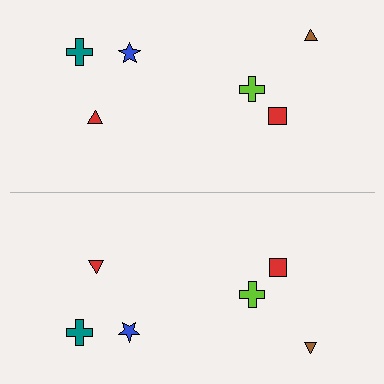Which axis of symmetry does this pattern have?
The pattern has a horizontal axis of symmetry running through the center of the image.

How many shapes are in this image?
There are 12 shapes in this image.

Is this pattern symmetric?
Yes, this pattern has bilateral (reflection) symmetry.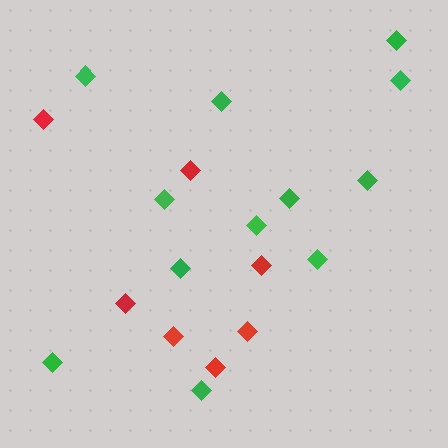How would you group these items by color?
There are 2 groups: one group of red diamonds (7) and one group of green diamonds (12).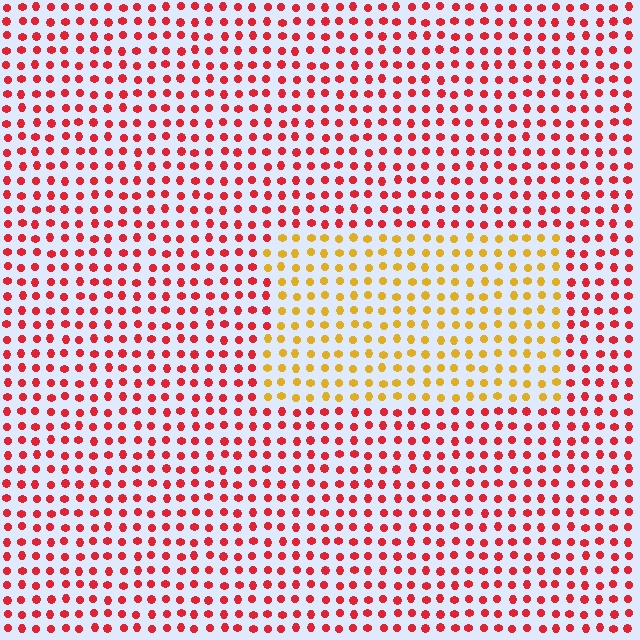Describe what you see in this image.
The image is filled with small red elements in a uniform arrangement. A rectangle-shaped region is visible where the elements are tinted to a slightly different hue, forming a subtle color boundary.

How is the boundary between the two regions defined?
The boundary is defined purely by a slight shift in hue (about 50 degrees). Spacing, size, and orientation are identical on both sides.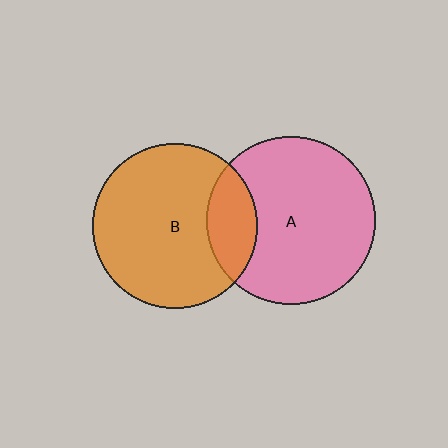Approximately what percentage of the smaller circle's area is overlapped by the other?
Approximately 20%.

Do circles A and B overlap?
Yes.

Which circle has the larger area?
Circle A (pink).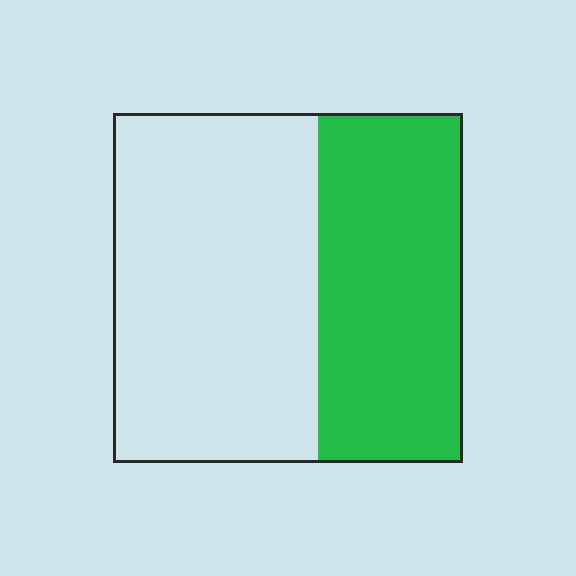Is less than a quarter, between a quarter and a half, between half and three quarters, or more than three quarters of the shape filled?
Between a quarter and a half.